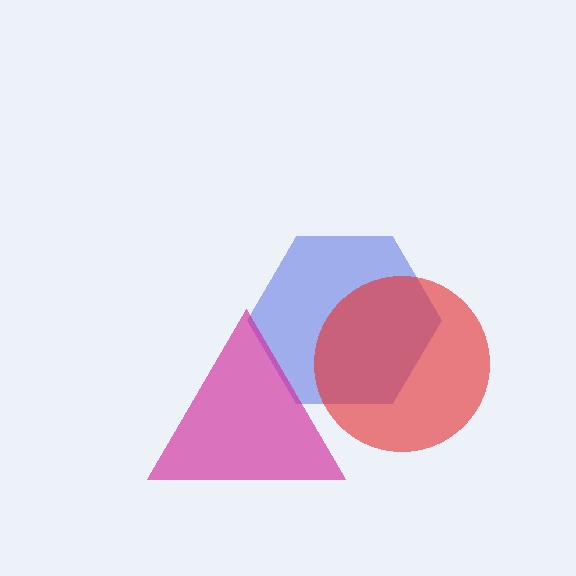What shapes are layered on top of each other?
The layered shapes are: a blue hexagon, a red circle, a magenta triangle.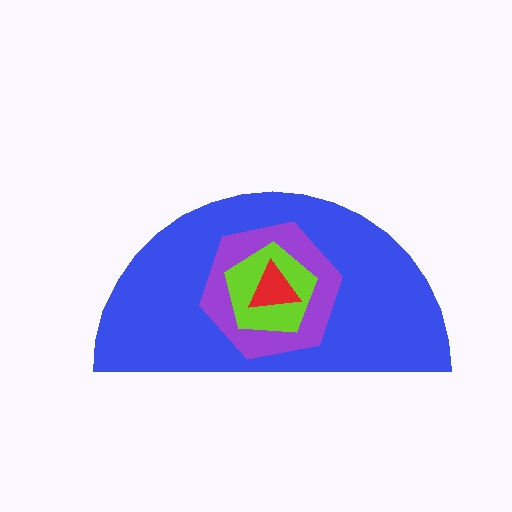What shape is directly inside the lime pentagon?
The red triangle.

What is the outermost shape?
The blue semicircle.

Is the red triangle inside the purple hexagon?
Yes.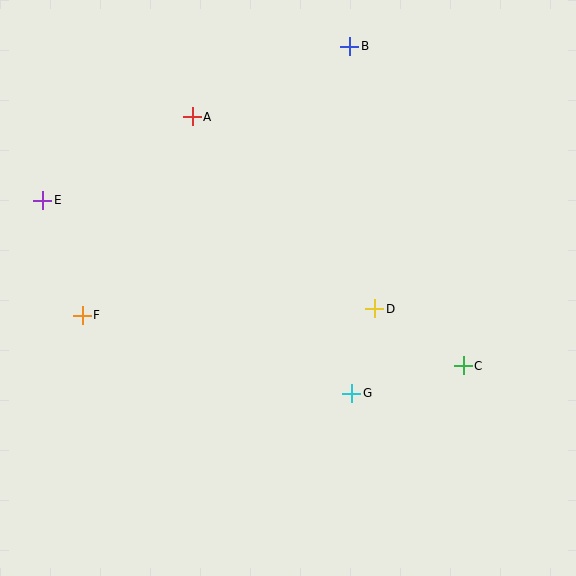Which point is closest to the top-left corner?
Point E is closest to the top-left corner.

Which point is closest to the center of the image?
Point D at (375, 309) is closest to the center.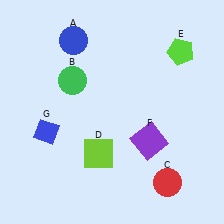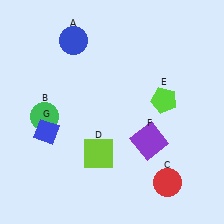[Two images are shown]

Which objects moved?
The objects that moved are: the green circle (B), the lime pentagon (E).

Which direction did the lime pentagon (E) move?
The lime pentagon (E) moved down.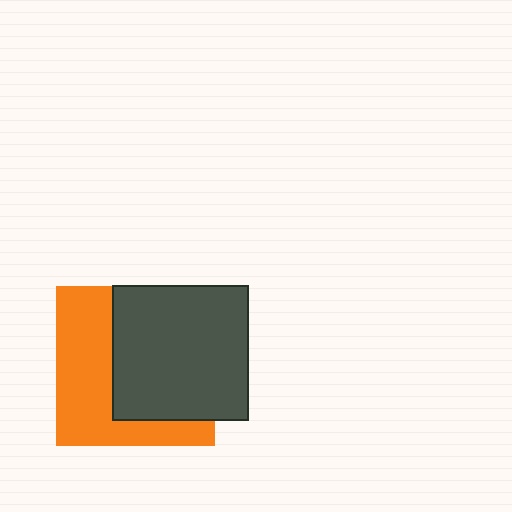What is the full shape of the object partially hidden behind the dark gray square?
The partially hidden object is an orange square.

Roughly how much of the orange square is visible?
A small part of it is visible (roughly 45%).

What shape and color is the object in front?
The object in front is a dark gray square.